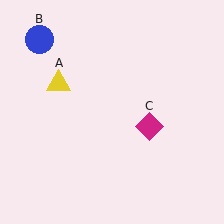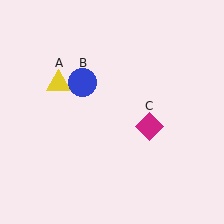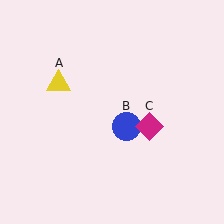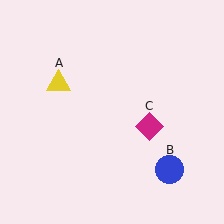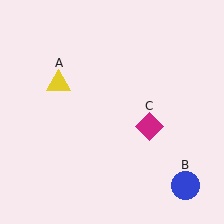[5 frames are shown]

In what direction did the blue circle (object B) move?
The blue circle (object B) moved down and to the right.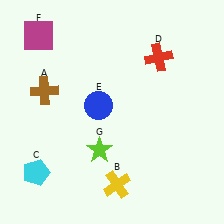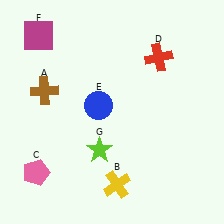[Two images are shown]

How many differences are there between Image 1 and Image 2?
There is 1 difference between the two images.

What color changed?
The pentagon (C) changed from cyan in Image 1 to pink in Image 2.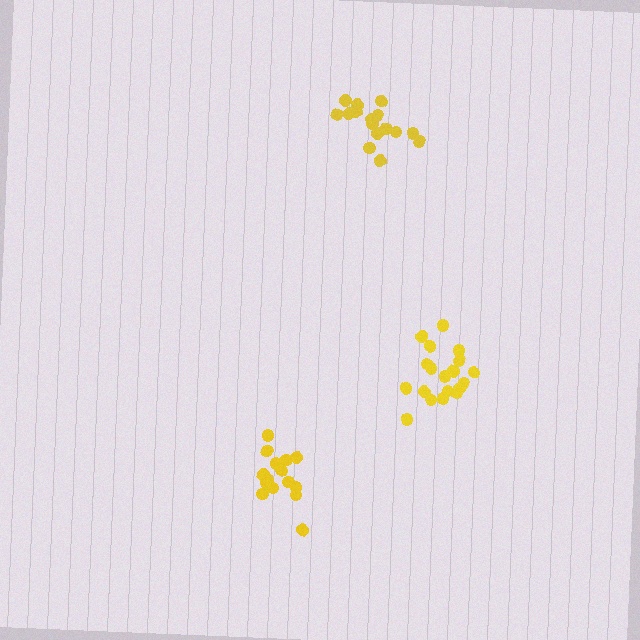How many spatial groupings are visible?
There are 3 spatial groupings.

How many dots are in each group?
Group 1: 15 dots, Group 2: 19 dots, Group 3: 16 dots (50 total).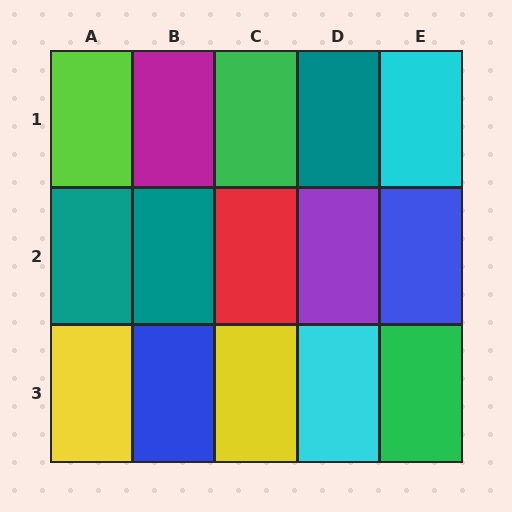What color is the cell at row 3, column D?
Cyan.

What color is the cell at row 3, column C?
Yellow.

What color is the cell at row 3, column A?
Yellow.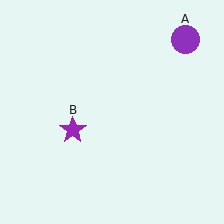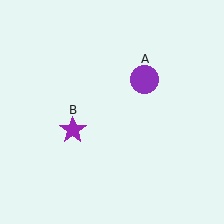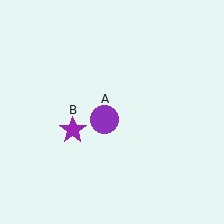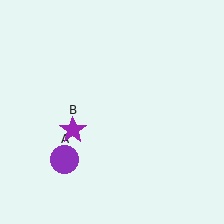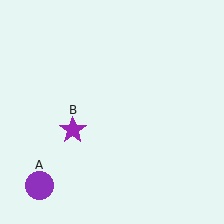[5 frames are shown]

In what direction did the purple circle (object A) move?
The purple circle (object A) moved down and to the left.